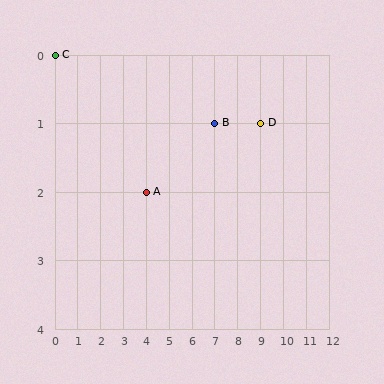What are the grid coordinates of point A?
Point A is at grid coordinates (4, 2).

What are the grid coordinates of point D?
Point D is at grid coordinates (9, 1).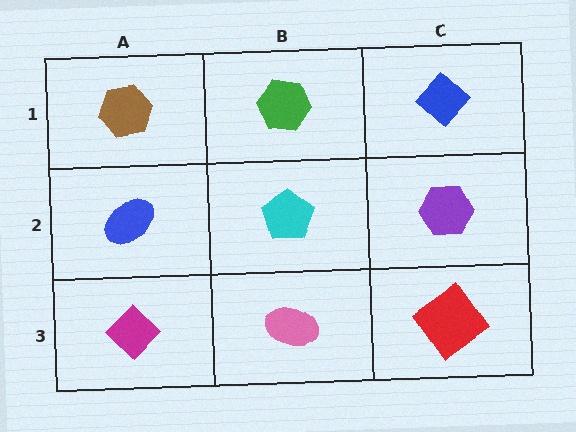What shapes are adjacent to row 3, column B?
A cyan pentagon (row 2, column B), a magenta diamond (row 3, column A), a red diamond (row 3, column C).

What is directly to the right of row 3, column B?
A red diamond.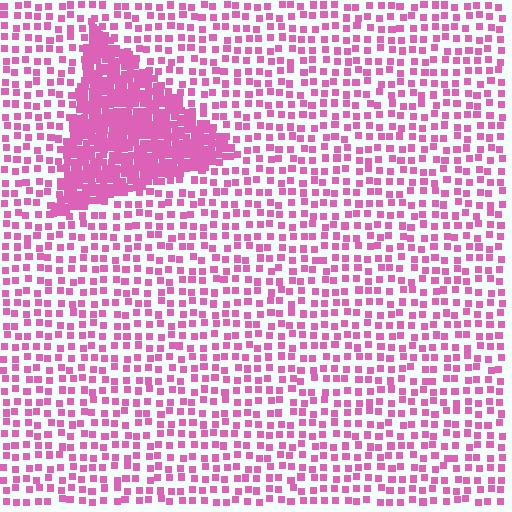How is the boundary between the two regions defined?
The boundary is defined by a change in element density (approximately 3.0x ratio). All elements are the same color, size, and shape.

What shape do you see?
I see a triangle.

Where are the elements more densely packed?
The elements are more densely packed inside the triangle boundary.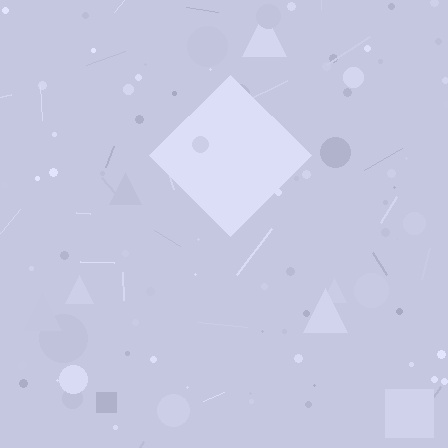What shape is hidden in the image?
A diamond is hidden in the image.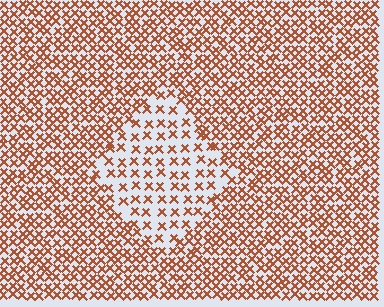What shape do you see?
I see a diamond.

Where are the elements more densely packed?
The elements are more densely packed outside the diamond boundary.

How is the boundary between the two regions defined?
The boundary is defined by a change in element density (approximately 2.1x ratio). All elements are the same color, size, and shape.